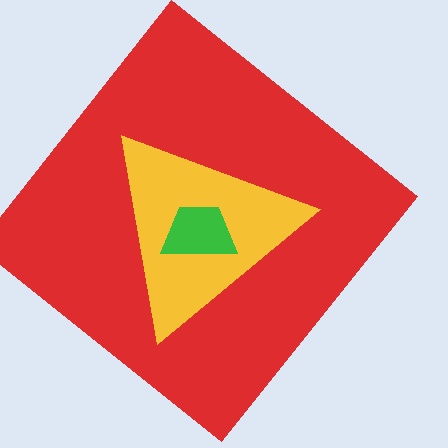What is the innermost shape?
The green trapezoid.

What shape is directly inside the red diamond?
The yellow triangle.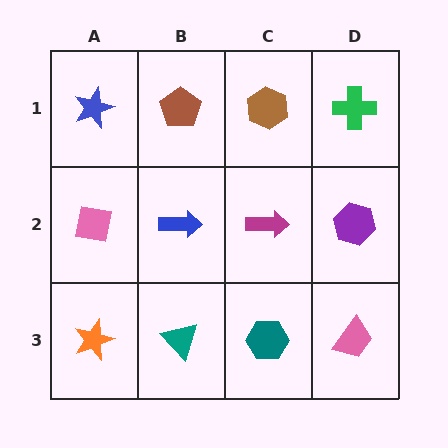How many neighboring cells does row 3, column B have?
3.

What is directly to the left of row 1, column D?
A brown hexagon.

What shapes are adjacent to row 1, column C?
A magenta arrow (row 2, column C), a brown pentagon (row 1, column B), a green cross (row 1, column D).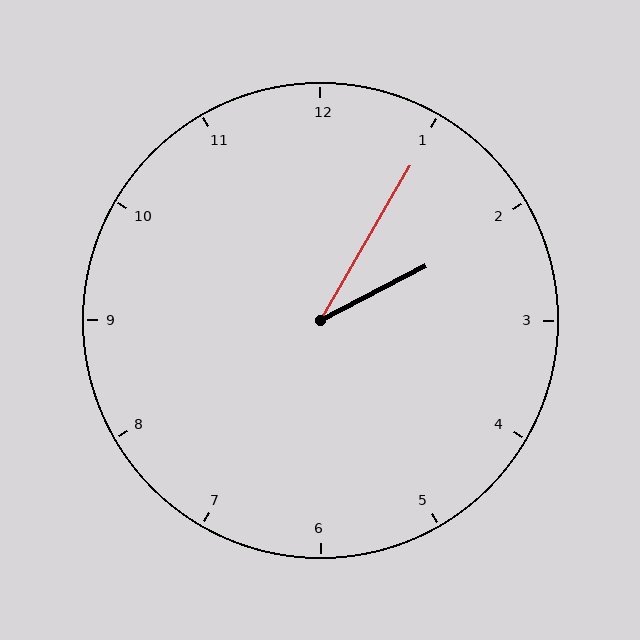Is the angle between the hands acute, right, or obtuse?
It is acute.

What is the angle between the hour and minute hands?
Approximately 32 degrees.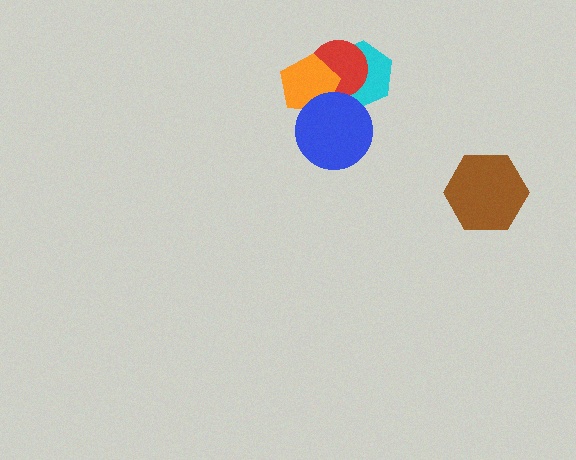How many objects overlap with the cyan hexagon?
4 objects overlap with the cyan hexagon.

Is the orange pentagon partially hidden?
Yes, it is partially covered by another shape.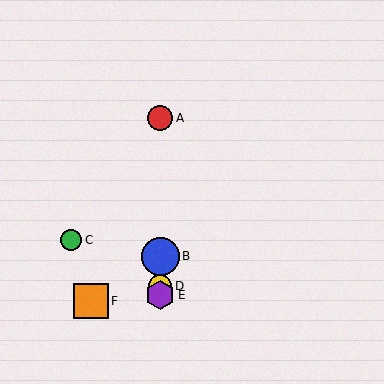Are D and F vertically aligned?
No, D is at x≈160 and F is at x≈91.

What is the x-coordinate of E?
Object E is at x≈160.